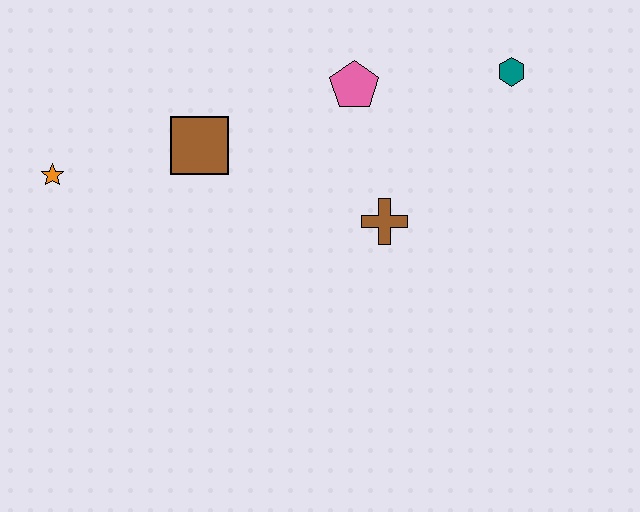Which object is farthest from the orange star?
The teal hexagon is farthest from the orange star.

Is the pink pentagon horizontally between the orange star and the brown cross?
Yes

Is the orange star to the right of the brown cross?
No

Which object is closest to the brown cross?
The pink pentagon is closest to the brown cross.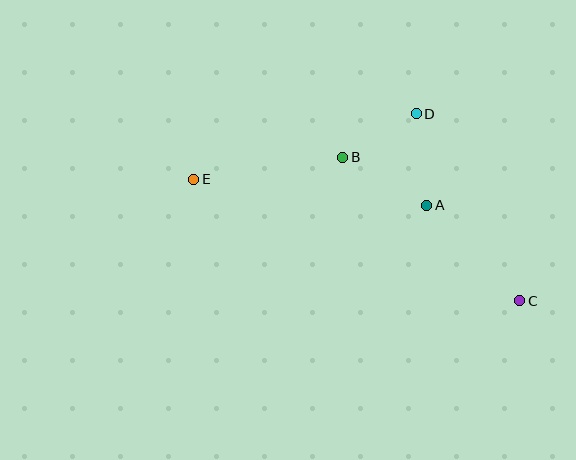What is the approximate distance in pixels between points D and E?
The distance between D and E is approximately 232 pixels.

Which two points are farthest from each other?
Points C and E are farthest from each other.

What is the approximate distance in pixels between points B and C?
The distance between B and C is approximately 228 pixels.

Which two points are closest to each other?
Points B and D are closest to each other.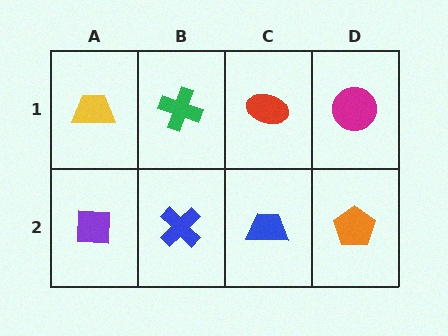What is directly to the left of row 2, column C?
A blue cross.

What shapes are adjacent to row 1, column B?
A blue cross (row 2, column B), a yellow trapezoid (row 1, column A), a red ellipse (row 1, column C).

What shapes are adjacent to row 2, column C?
A red ellipse (row 1, column C), a blue cross (row 2, column B), an orange pentagon (row 2, column D).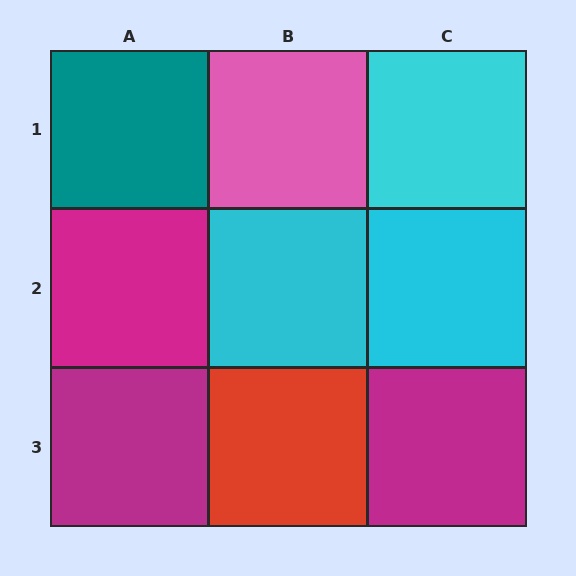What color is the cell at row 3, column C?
Magenta.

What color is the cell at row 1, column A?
Teal.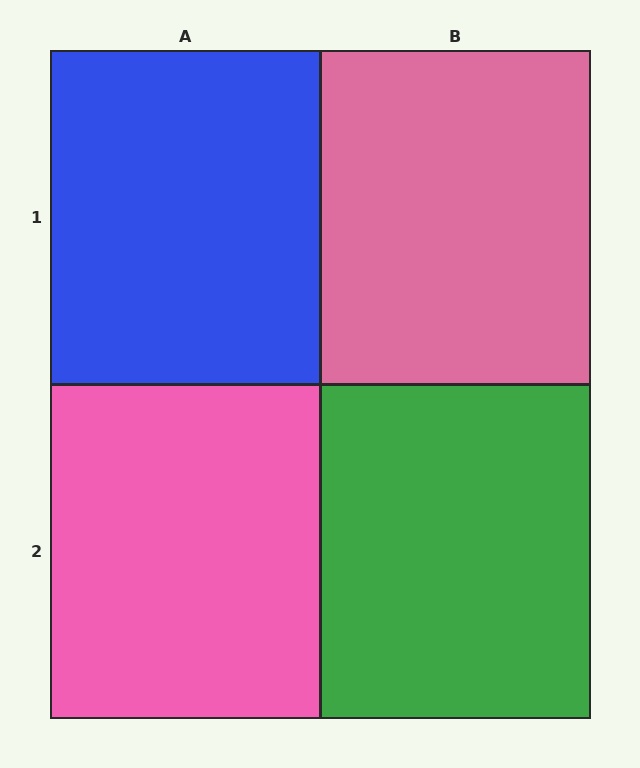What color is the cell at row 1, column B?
Pink.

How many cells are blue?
1 cell is blue.